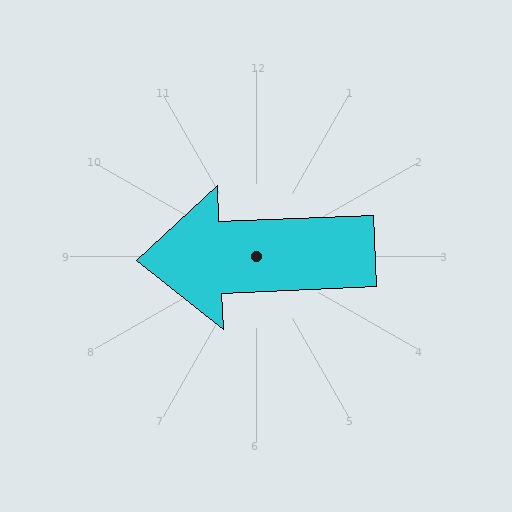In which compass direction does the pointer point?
West.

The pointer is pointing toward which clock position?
Roughly 9 o'clock.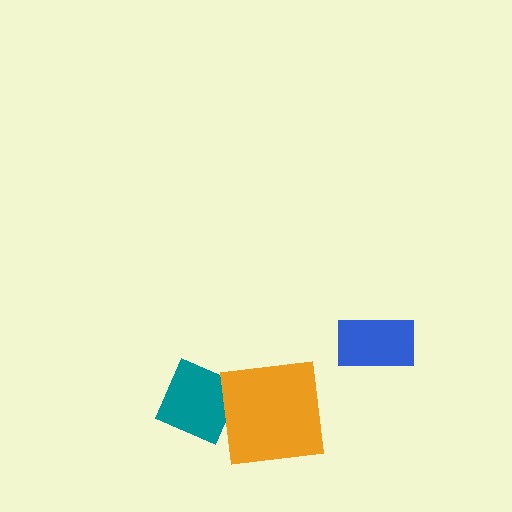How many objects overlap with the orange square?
1 object overlaps with the orange square.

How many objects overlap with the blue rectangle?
0 objects overlap with the blue rectangle.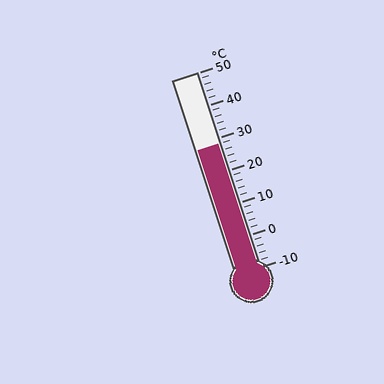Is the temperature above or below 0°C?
The temperature is above 0°C.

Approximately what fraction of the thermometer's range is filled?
The thermometer is filled to approximately 65% of its range.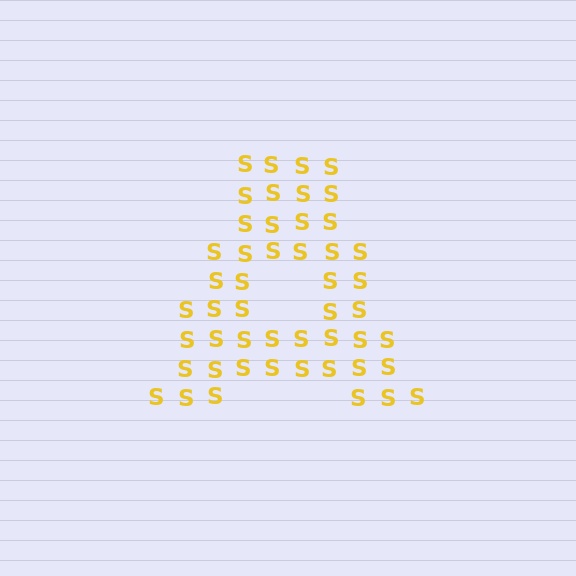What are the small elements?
The small elements are letter S's.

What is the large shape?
The large shape is the letter A.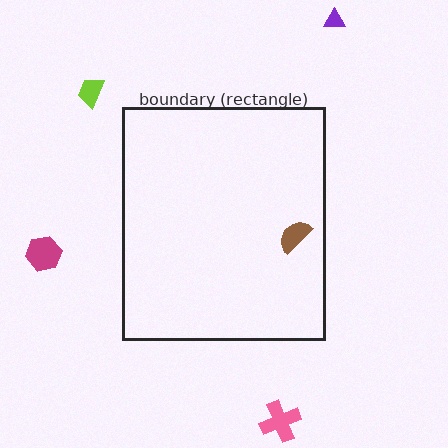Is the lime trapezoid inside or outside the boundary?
Outside.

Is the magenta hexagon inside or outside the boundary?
Outside.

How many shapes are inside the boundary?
1 inside, 4 outside.